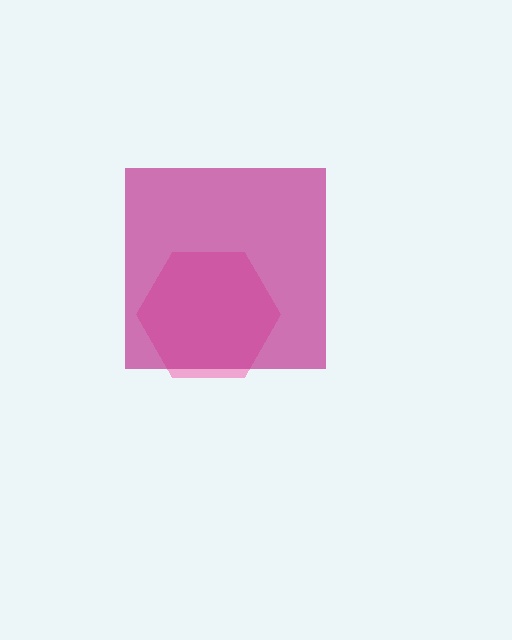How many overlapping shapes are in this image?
There are 2 overlapping shapes in the image.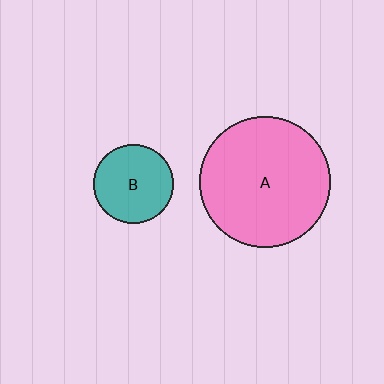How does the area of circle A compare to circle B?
Approximately 2.7 times.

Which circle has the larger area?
Circle A (pink).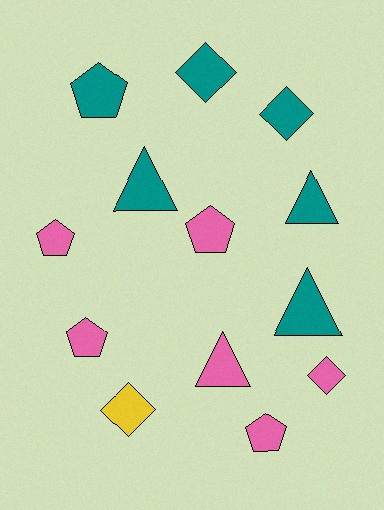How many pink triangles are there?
There is 1 pink triangle.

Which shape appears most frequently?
Pentagon, with 5 objects.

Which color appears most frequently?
Teal, with 6 objects.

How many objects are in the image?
There are 13 objects.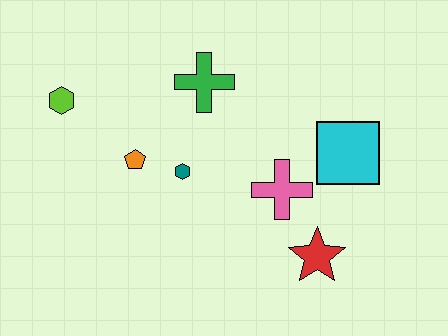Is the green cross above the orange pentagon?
Yes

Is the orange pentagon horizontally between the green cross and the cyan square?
No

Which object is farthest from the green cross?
The red star is farthest from the green cross.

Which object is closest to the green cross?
The teal hexagon is closest to the green cross.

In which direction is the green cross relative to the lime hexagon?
The green cross is to the right of the lime hexagon.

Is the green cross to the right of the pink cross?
No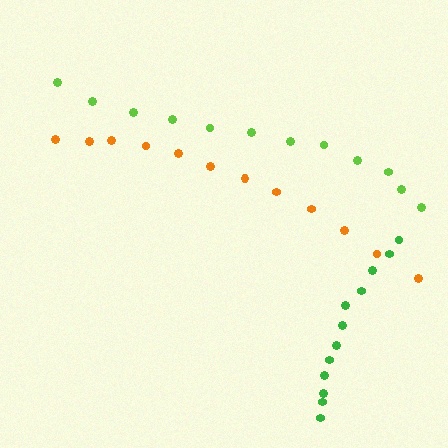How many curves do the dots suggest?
There are 3 distinct paths.